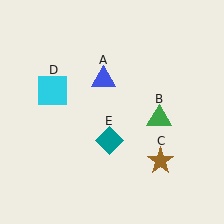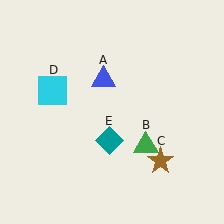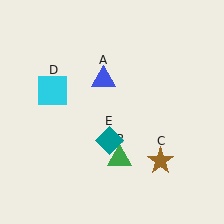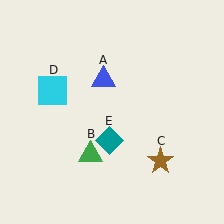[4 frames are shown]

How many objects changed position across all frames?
1 object changed position: green triangle (object B).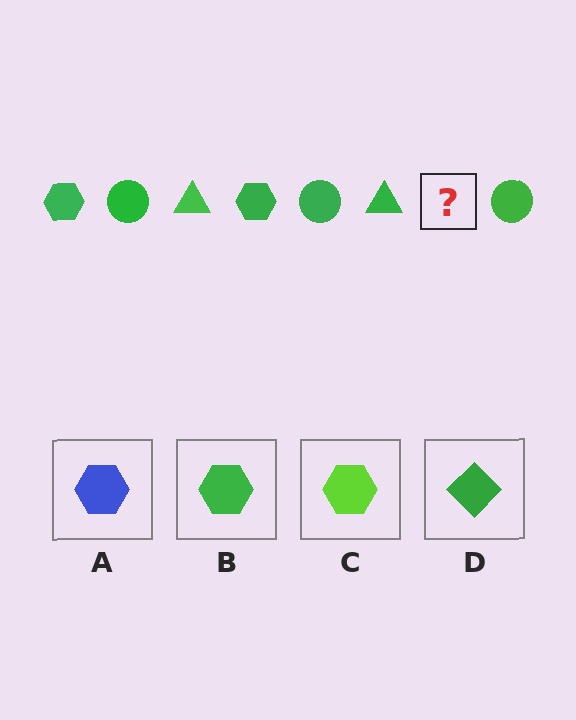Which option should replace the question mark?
Option B.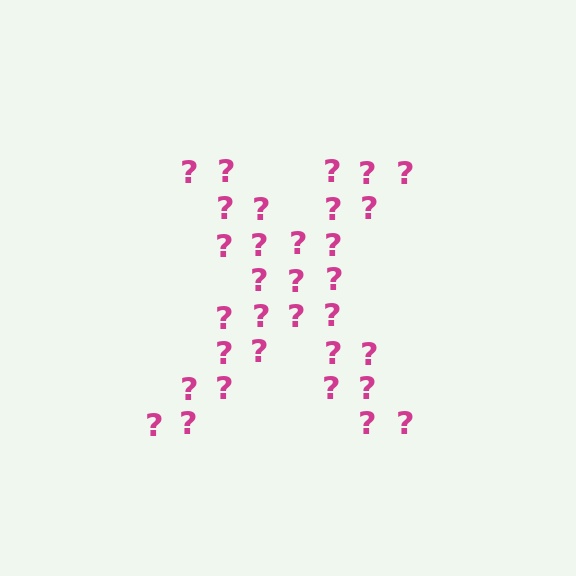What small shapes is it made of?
It is made of small question marks.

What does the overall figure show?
The overall figure shows the letter X.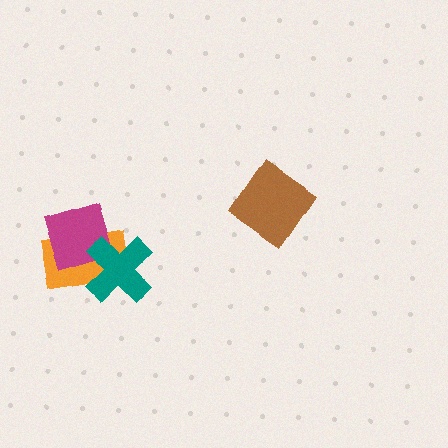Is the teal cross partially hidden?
No, no other shape covers it.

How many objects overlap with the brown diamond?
0 objects overlap with the brown diamond.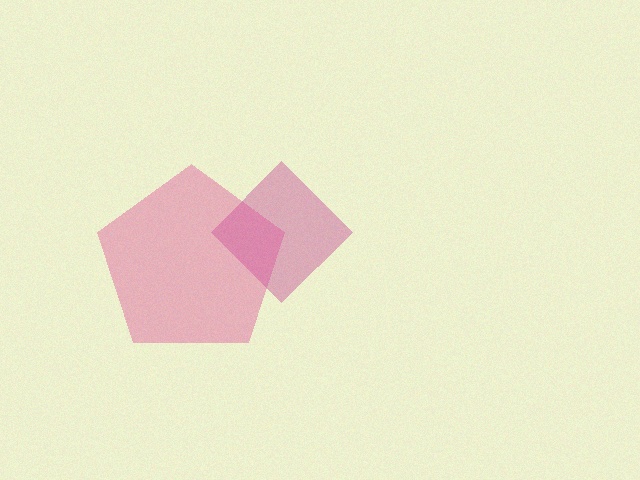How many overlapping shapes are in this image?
There are 2 overlapping shapes in the image.